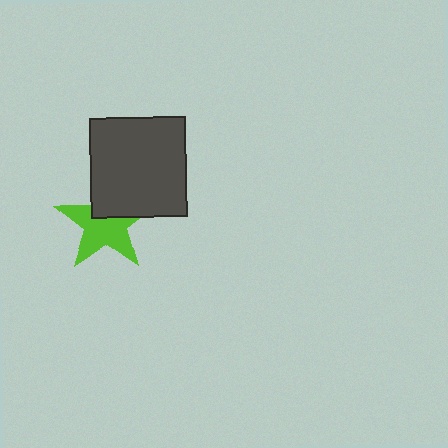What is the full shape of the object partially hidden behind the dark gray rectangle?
The partially hidden object is a lime star.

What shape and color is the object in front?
The object in front is a dark gray rectangle.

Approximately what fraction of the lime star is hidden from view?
Roughly 36% of the lime star is hidden behind the dark gray rectangle.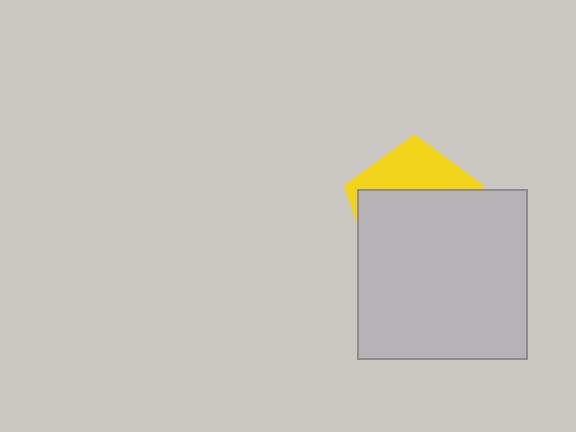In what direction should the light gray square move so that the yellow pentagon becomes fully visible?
The light gray square should move down. That is the shortest direction to clear the overlap and leave the yellow pentagon fully visible.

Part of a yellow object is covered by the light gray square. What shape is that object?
It is a pentagon.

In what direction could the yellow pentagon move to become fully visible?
The yellow pentagon could move up. That would shift it out from behind the light gray square entirely.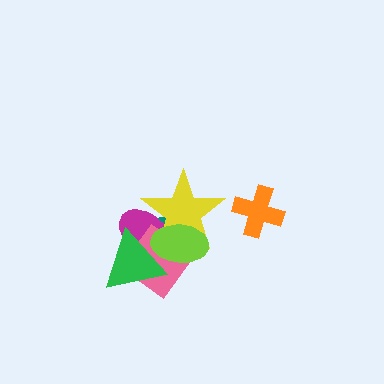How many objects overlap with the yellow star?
5 objects overlap with the yellow star.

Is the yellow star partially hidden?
Yes, it is partially covered by another shape.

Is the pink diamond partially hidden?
Yes, it is partially covered by another shape.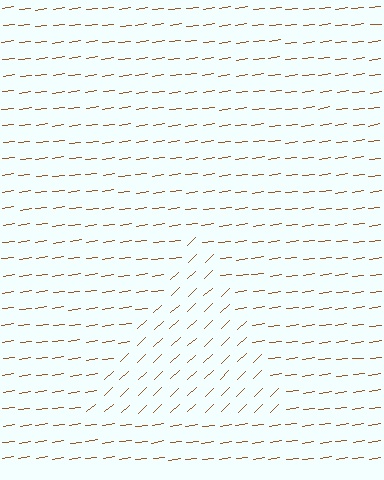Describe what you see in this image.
The image is filled with small brown line segments. A triangle region in the image has lines oriented differently from the surrounding lines, creating a visible texture boundary.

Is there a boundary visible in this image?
Yes, there is a texture boundary formed by a change in line orientation.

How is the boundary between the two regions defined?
The boundary is defined purely by a change in line orientation (approximately 35 degrees difference). All lines are the same color and thickness.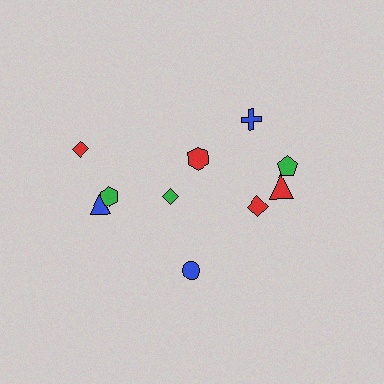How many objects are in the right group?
There are 6 objects.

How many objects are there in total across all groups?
There are 10 objects.